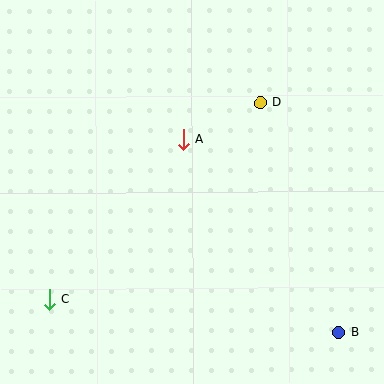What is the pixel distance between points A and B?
The distance between A and B is 248 pixels.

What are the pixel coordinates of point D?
Point D is at (261, 103).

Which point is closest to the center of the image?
Point A at (183, 139) is closest to the center.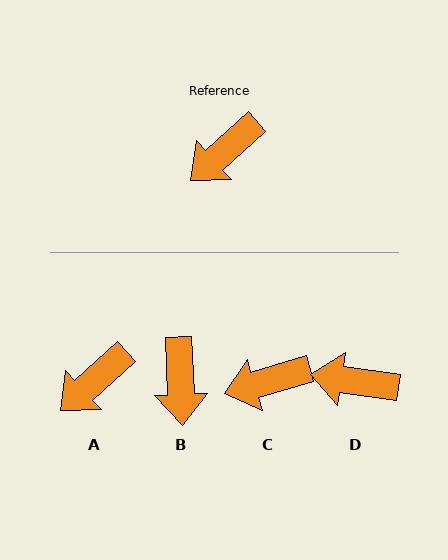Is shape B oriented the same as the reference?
No, it is off by about 51 degrees.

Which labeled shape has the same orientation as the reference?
A.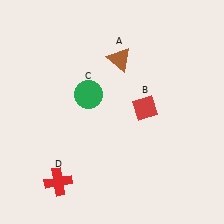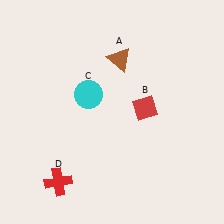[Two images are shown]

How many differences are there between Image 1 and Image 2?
There is 1 difference between the two images.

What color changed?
The circle (C) changed from green in Image 1 to cyan in Image 2.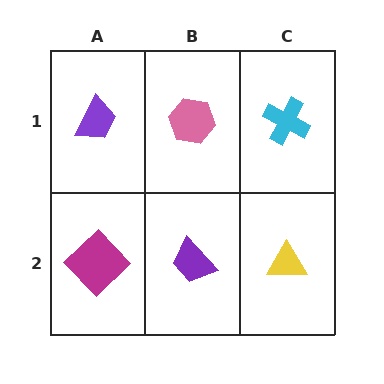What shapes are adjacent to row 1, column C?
A yellow triangle (row 2, column C), a pink hexagon (row 1, column B).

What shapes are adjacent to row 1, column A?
A magenta diamond (row 2, column A), a pink hexagon (row 1, column B).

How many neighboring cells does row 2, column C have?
2.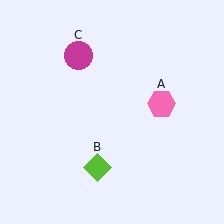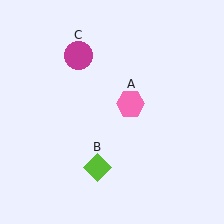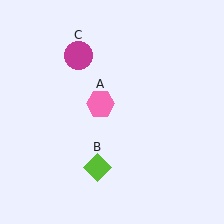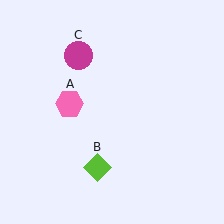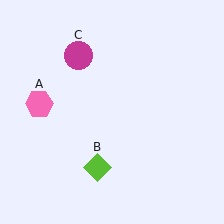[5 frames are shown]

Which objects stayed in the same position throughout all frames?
Lime diamond (object B) and magenta circle (object C) remained stationary.